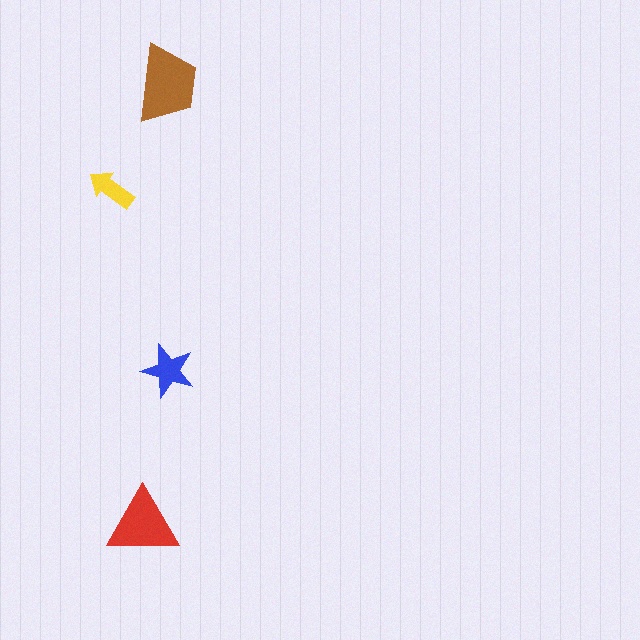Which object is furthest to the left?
The yellow arrow is leftmost.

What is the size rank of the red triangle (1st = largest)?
2nd.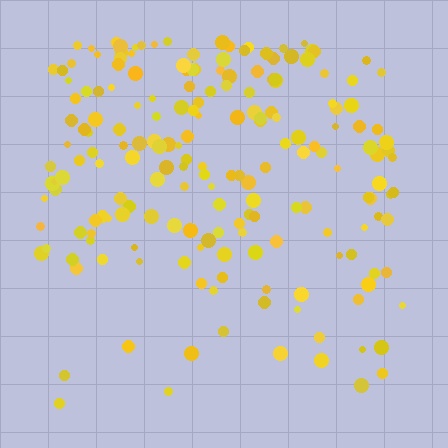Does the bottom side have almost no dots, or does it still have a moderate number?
Still a moderate number, just noticeably fewer than the top.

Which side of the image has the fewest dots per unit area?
The bottom.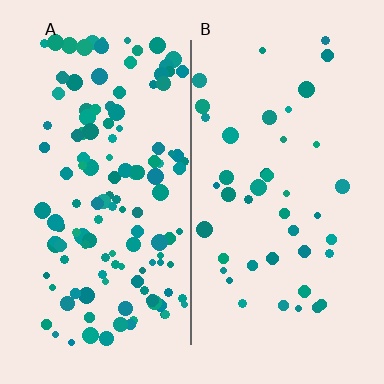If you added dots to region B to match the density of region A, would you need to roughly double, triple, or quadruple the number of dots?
Approximately triple.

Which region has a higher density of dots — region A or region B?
A (the left).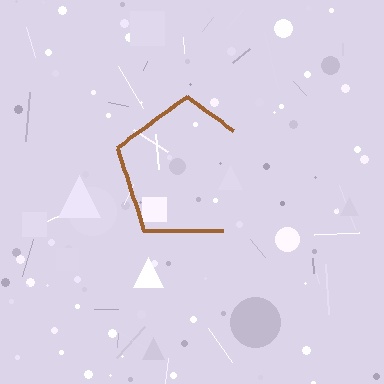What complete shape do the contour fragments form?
The contour fragments form a pentagon.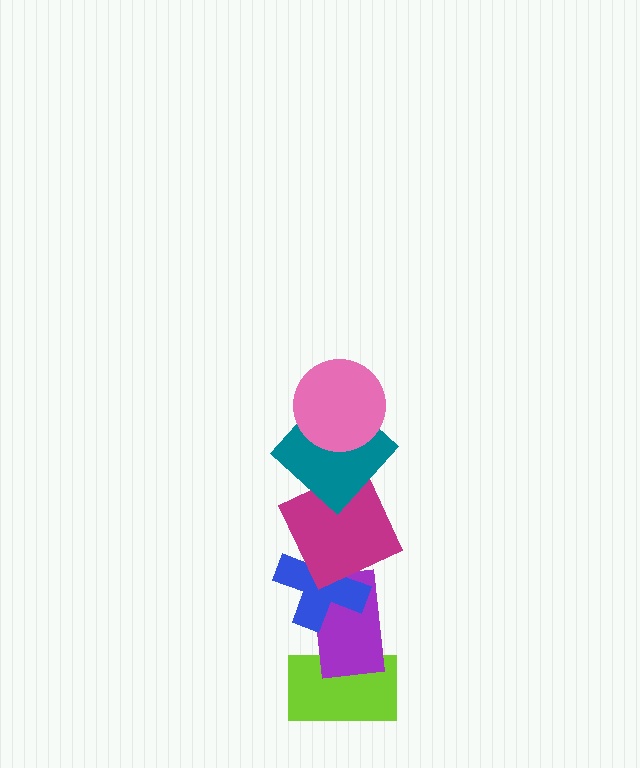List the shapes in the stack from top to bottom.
From top to bottom: the pink circle, the teal diamond, the magenta square, the blue cross, the purple rectangle, the lime rectangle.